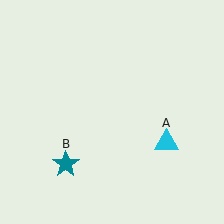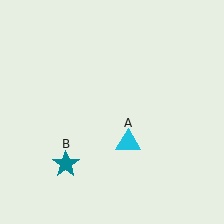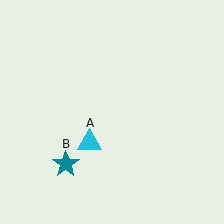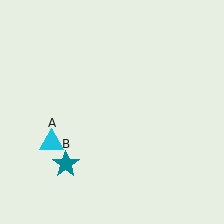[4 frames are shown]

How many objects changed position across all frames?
1 object changed position: cyan triangle (object A).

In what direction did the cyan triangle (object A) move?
The cyan triangle (object A) moved left.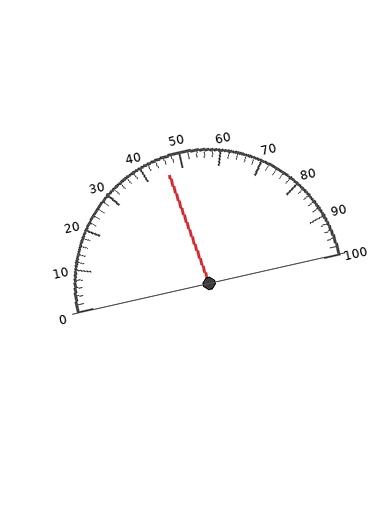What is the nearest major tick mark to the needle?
The nearest major tick mark is 50.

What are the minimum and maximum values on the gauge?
The gauge ranges from 0 to 100.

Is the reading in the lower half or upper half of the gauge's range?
The reading is in the lower half of the range (0 to 100).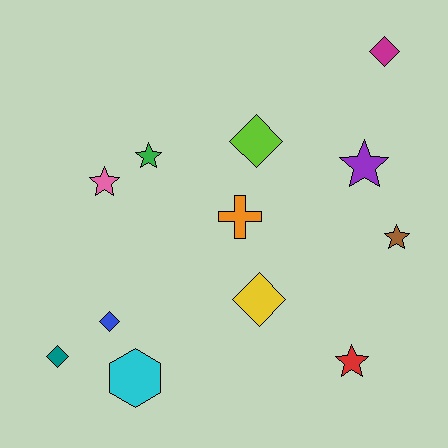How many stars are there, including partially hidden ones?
There are 5 stars.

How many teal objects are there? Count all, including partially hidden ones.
There is 1 teal object.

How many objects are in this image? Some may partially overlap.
There are 12 objects.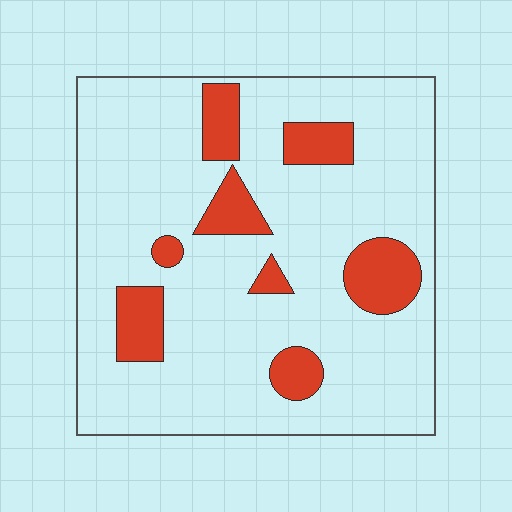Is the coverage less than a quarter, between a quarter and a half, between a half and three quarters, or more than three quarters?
Less than a quarter.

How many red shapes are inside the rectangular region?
8.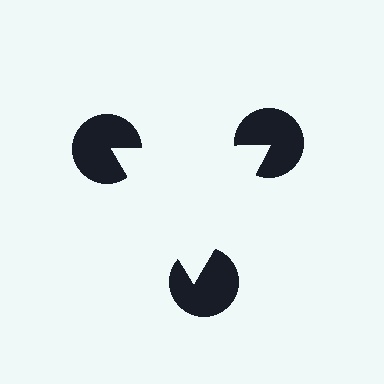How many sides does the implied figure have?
3 sides.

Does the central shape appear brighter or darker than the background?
It typically appears slightly brighter than the background, even though no actual brightness change is drawn.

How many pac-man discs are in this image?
There are 3 — one at each vertex of the illusory triangle.